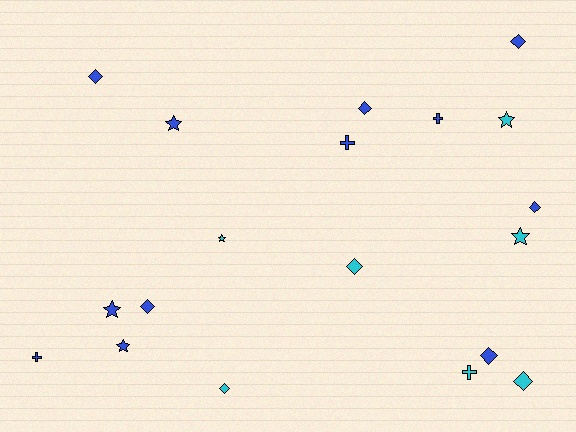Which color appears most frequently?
Blue, with 12 objects.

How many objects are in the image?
There are 19 objects.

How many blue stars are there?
There are 3 blue stars.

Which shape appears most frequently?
Diamond, with 9 objects.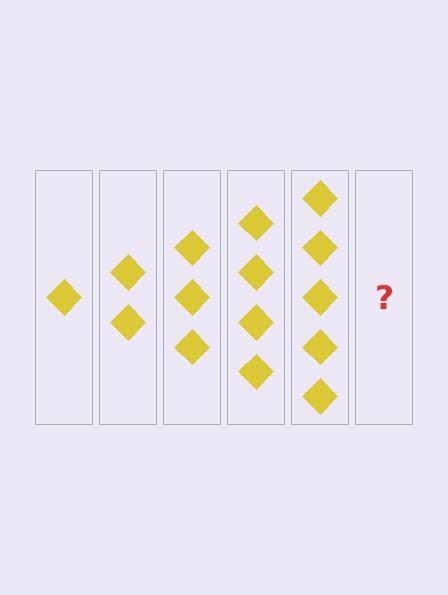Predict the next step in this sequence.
The next step is 6 diamonds.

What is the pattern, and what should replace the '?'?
The pattern is that each step adds one more diamond. The '?' should be 6 diamonds.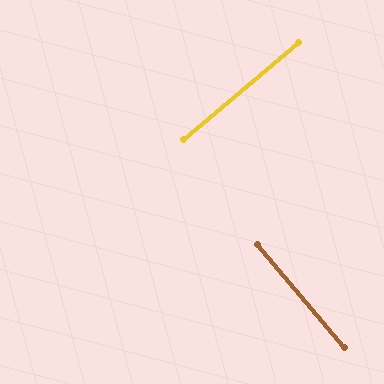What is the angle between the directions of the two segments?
Approximately 90 degrees.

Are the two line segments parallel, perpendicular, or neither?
Perpendicular — they meet at approximately 90°.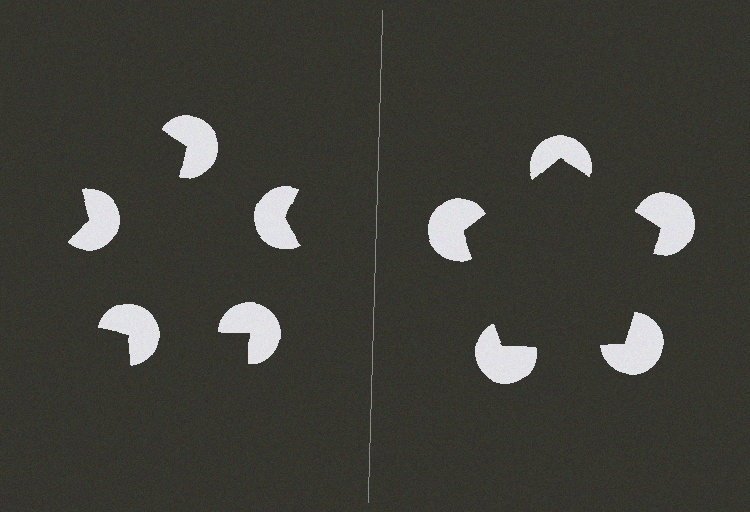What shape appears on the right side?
An illusory pentagon.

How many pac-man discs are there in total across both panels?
10 — 5 on each side.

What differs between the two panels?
The pac-man discs are positioned identically on both sides; only the wedge orientations differ. On the right they align to a pentagon; on the left they are misaligned.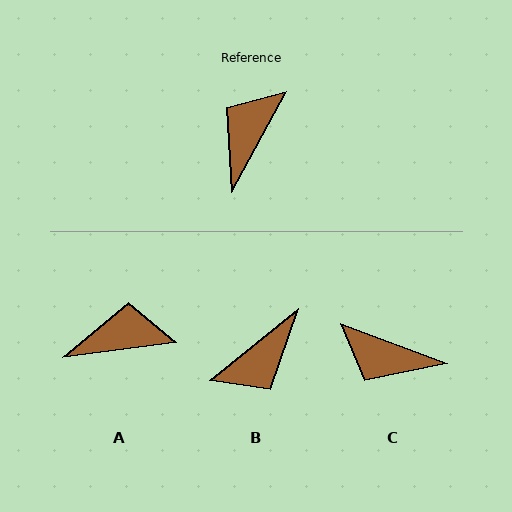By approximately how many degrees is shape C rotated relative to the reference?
Approximately 98 degrees counter-clockwise.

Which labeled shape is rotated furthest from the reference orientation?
B, about 157 degrees away.